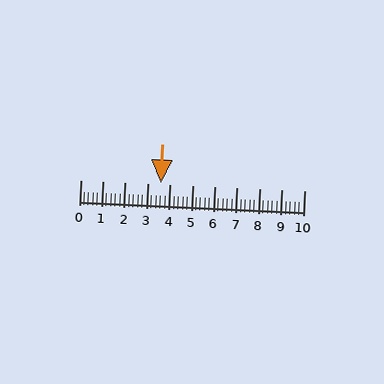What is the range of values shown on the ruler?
The ruler shows values from 0 to 10.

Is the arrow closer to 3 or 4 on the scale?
The arrow is closer to 4.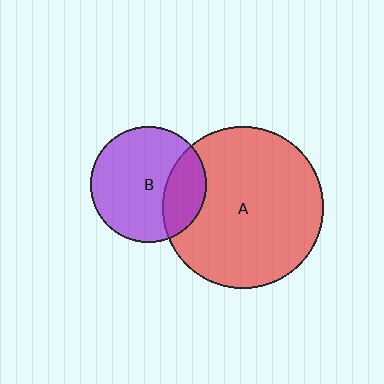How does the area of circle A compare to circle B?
Approximately 2.0 times.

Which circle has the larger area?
Circle A (red).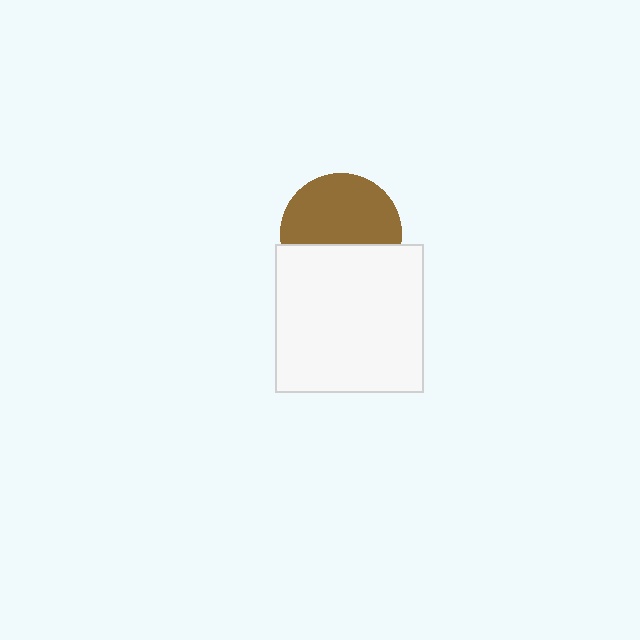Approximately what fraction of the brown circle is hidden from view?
Roughly 40% of the brown circle is hidden behind the white square.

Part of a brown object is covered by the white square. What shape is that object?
It is a circle.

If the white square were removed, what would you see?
You would see the complete brown circle.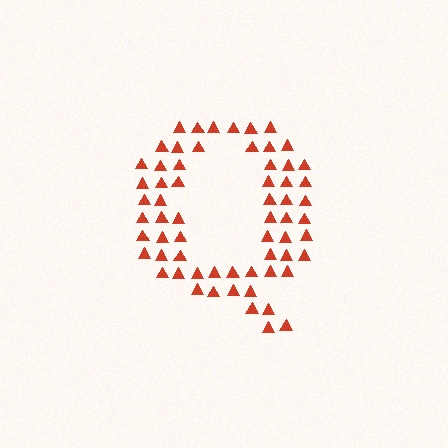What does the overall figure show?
The overall figure shows the letter Q.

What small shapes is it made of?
It is made of small triangles.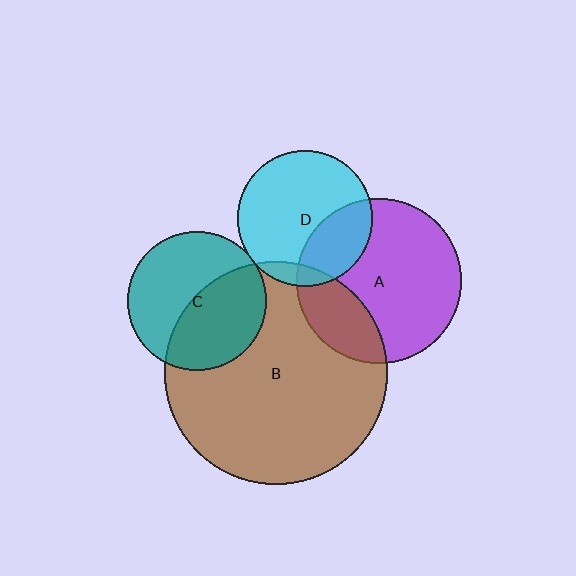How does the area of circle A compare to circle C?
Approximately 1.4 times.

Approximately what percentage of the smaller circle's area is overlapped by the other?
Approximately 45%.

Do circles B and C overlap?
Yes.